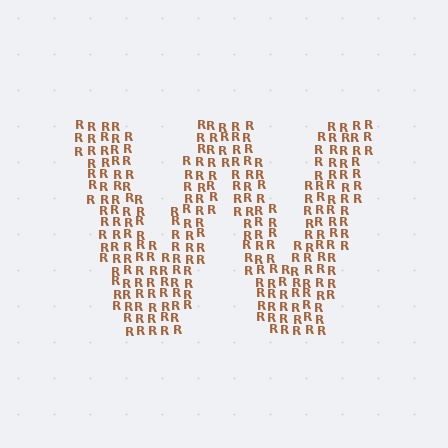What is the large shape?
The large shape is the letter W.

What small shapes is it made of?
It is made of small letter R's.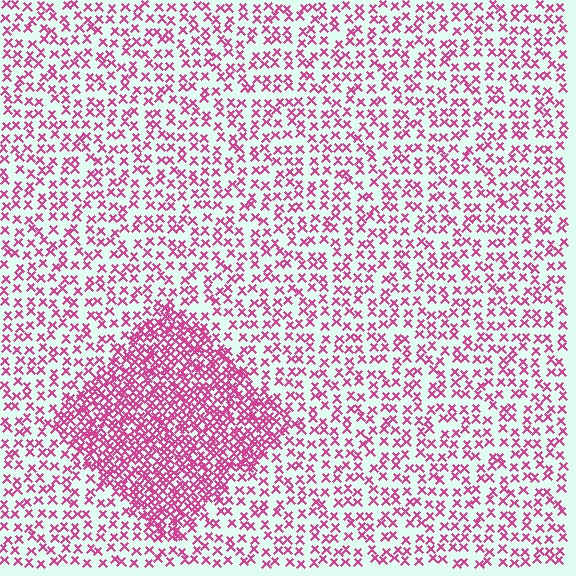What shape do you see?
I see a diamond.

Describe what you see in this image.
The image contains small magenta elements arranged at two different densities. A diamond-shaped region is visible where the elements are more densely packed than the surrounding area.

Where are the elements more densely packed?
The elements are more densely packed inside the diamond boundary.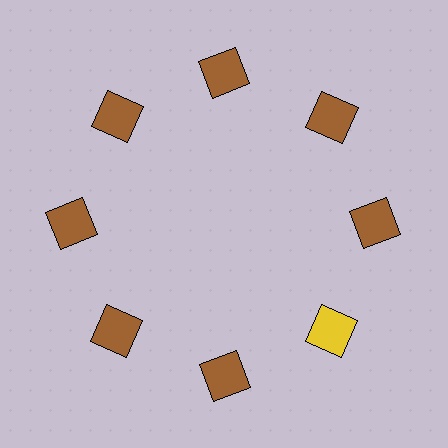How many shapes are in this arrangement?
There are 8 shapes arranged in a ring pattern.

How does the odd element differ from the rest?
It has a different color: yellow instead of brown.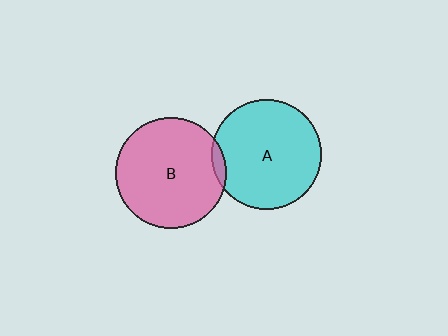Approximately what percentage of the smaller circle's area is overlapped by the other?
Approximately 5%.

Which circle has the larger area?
Circle B (pink).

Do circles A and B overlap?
Yes.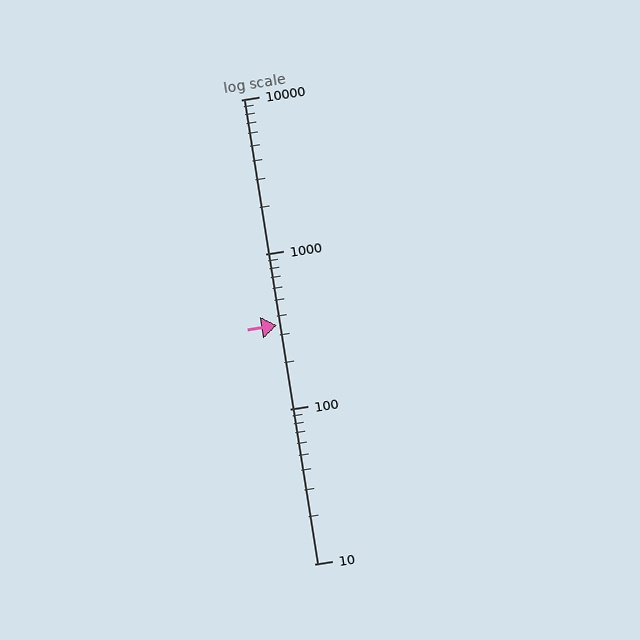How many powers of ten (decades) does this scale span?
The scale spans 3 decades, from 10 to 10000.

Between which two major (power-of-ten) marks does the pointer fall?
The pointer is between 100 and 1000.